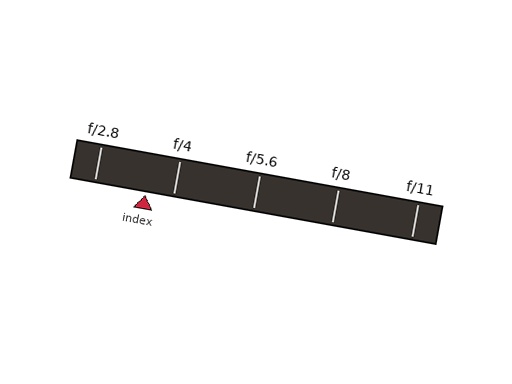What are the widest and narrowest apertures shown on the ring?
The widest aperture shown is f/2.8 and the narrowest is f/11.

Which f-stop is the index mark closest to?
The index mark is closest to f/4.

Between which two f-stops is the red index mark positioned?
The index mark is between f/2.8 and f/4.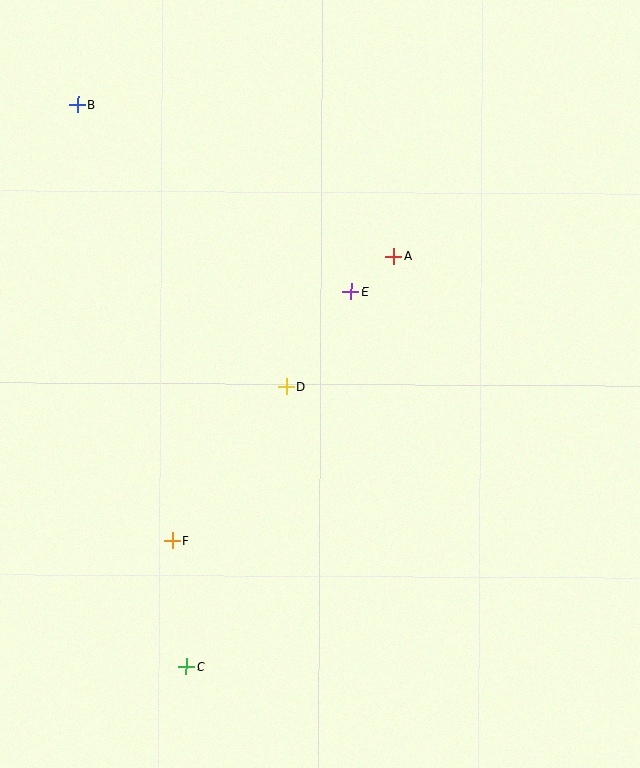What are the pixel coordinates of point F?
Point F is at (172, 541).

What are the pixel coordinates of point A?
Point A is at (393, 257).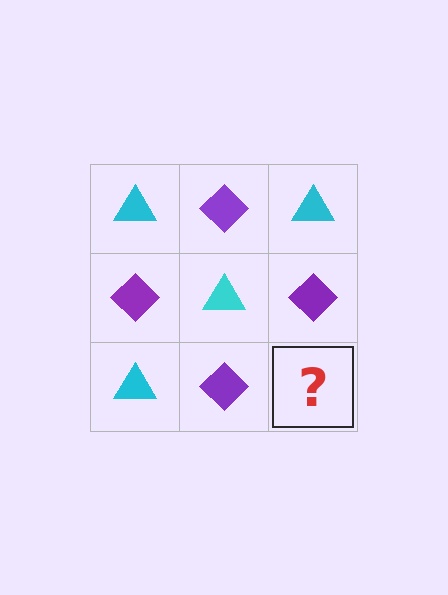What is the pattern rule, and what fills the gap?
The rule is that it alternates cyan triangle and purple diamond in a checkerboard pattern. The gap should be filled with a cyan triangle.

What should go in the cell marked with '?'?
The missing cell should contain a cyan triangle.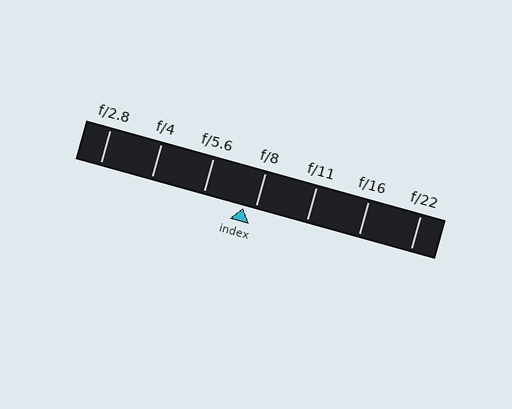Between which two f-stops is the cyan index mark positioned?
The index mark is between f/5.6 and f/8.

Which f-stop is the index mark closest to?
The index mark is closest to f/8.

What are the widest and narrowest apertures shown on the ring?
The widest aperture shown is f/2.8 and the narrowest is f/22.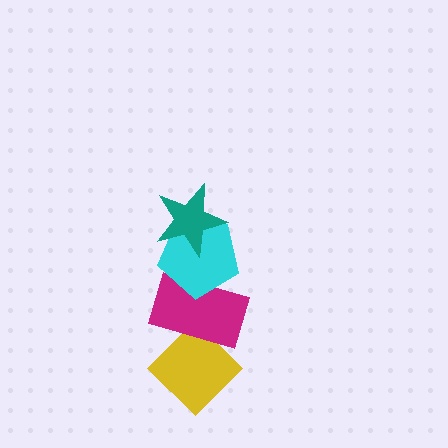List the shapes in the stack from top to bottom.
From top to bottom: the teal star, the cyan pentagon, the magenta rectangle, the yellow diamond.